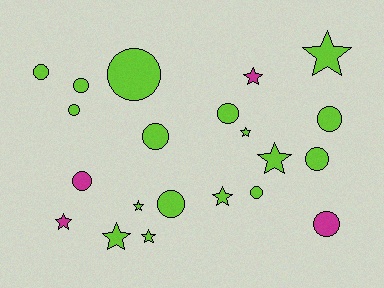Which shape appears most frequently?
Circle, with 12 objects.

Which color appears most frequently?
Lime, with 17 objects.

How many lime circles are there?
There are 10 lime circles.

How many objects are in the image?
There are 21 objects.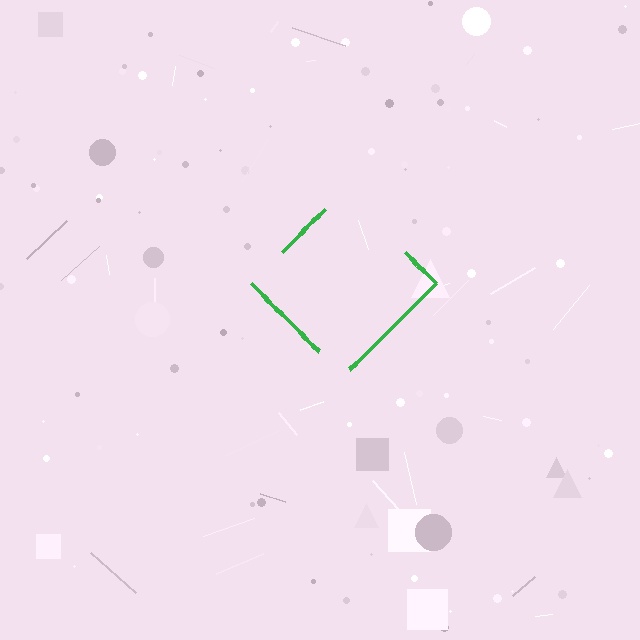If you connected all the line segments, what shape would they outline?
They would outline a diamond.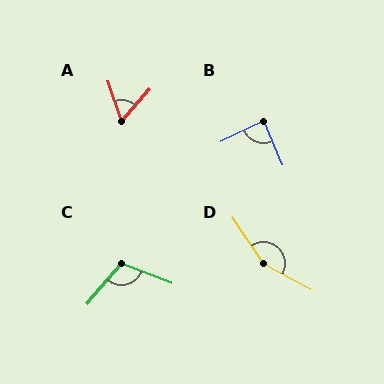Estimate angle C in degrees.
Approximately 109 degrees.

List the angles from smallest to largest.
A (59°), B (88°), C (109°), D (153°).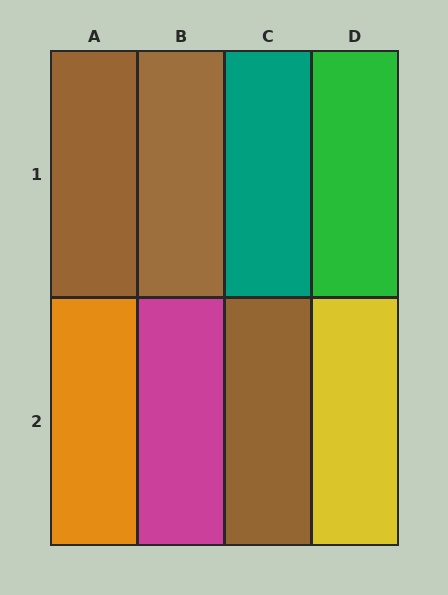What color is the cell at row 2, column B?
Magenta.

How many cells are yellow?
1 cell is yellow.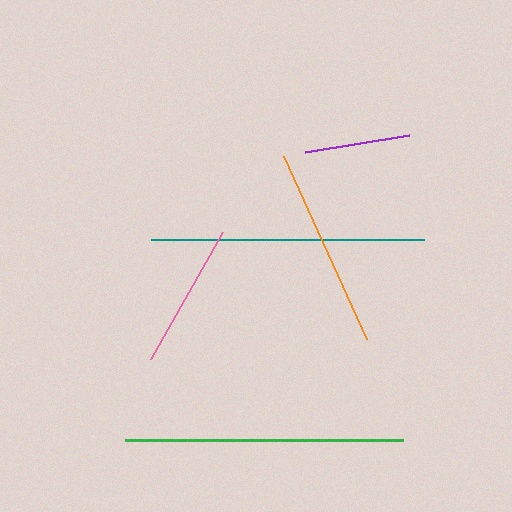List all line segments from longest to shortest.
From longest to shortest: green, teal, orange, pink, purple.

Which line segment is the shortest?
The purple line is the shortest at approximately 106 pixels.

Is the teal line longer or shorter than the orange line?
The teal line is longer than the orange line.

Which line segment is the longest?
The green line is the longest at approximately 278 pixels.